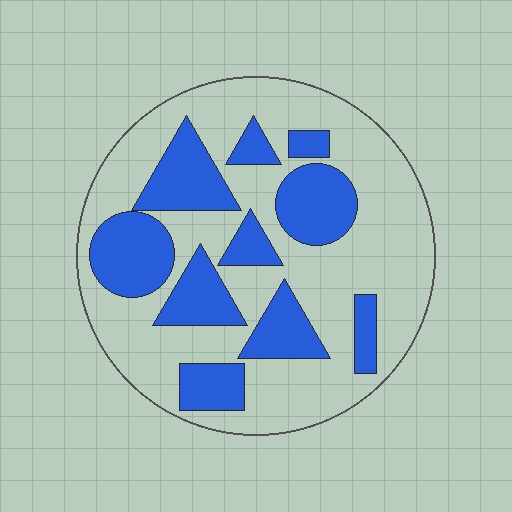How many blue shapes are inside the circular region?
10.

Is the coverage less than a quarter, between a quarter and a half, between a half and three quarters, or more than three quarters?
Between a quarter and a half.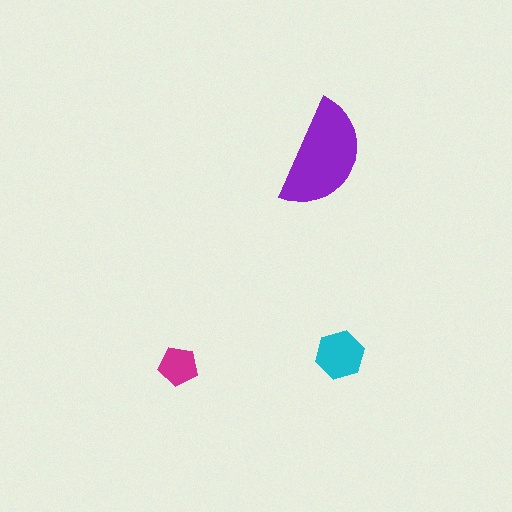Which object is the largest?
The purple semicircle.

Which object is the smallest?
The magenta pentagon.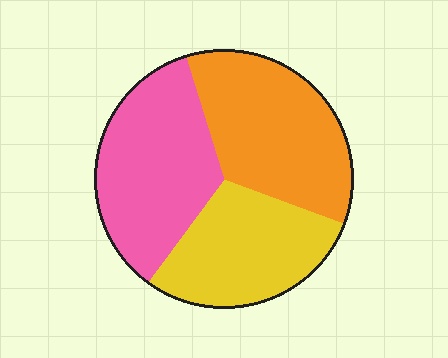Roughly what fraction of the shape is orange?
Orange covers around 35% of the shape.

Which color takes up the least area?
Yellow, at roughly 30%.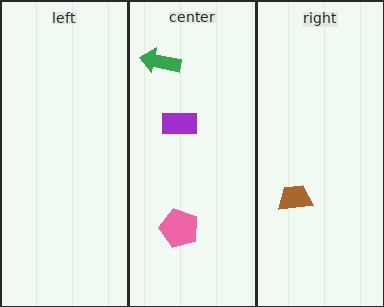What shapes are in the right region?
The brown trapezoid.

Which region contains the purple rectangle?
The center region.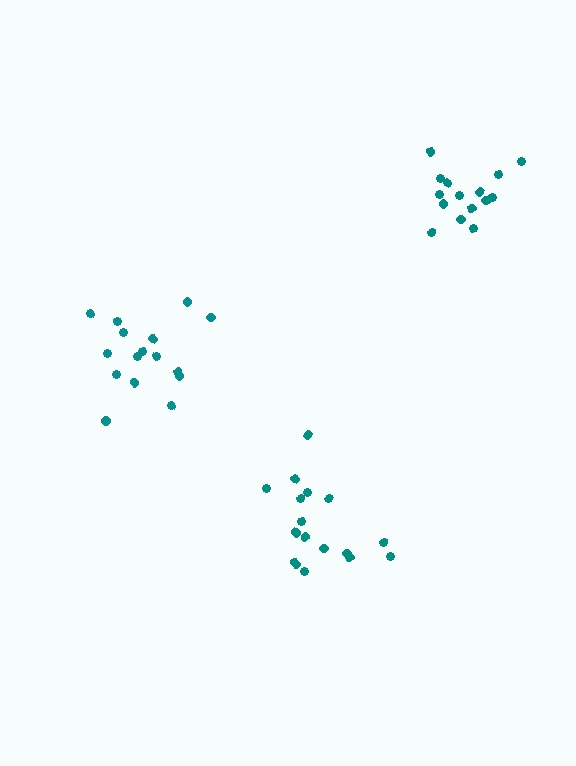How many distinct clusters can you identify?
There are 3 distinct clusters.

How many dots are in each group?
Group 1: 16 dots, Group 2: 17 dots, Group 3: 15 dots (48 total).